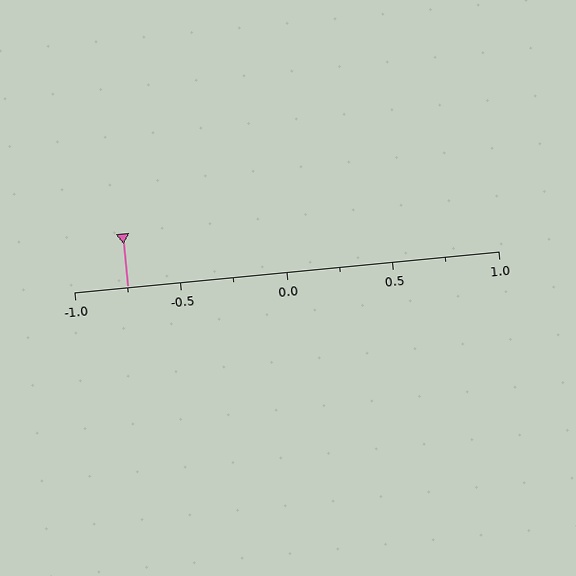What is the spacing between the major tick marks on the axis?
The major ticks are spaced 0.5 apart.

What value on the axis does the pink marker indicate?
The marker indicates approximately -0.75.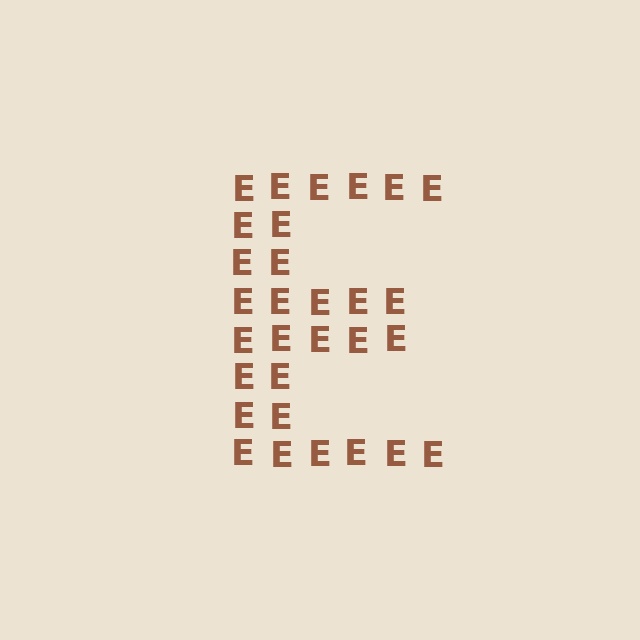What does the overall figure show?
The overall figure shows the letter E.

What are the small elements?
The small elements are letter E's.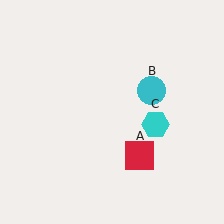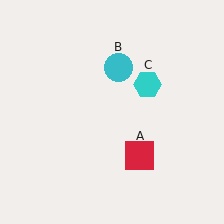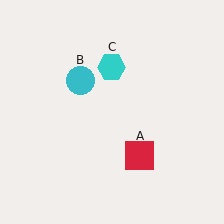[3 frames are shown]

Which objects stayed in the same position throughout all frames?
Red square (object A) remained stationary.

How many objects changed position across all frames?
2 objects changed position: cyan circle (object B), cyan hexagon (object C).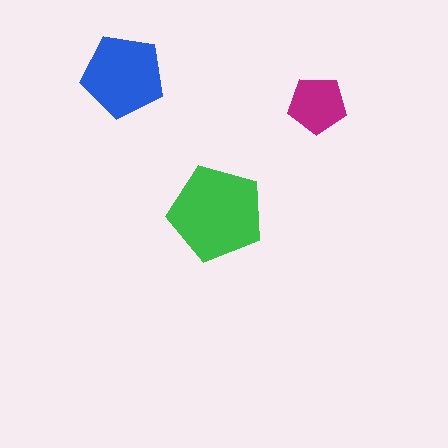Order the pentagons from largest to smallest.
the green one, the blue one, the magenta one.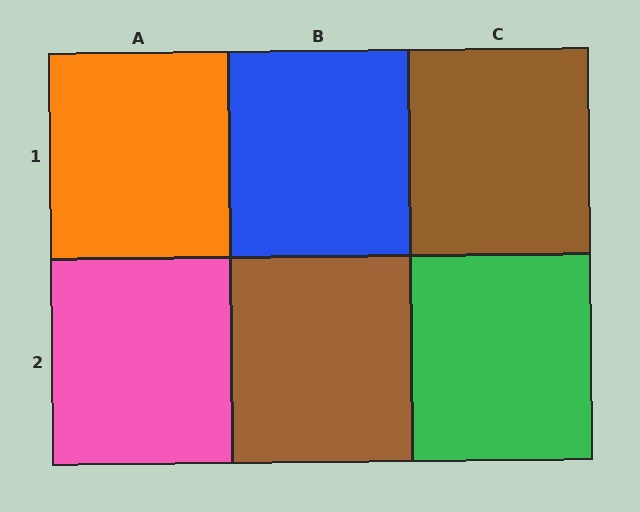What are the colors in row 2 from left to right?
Pink, brown, green.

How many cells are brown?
2 cells are brown.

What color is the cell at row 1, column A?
Orange.